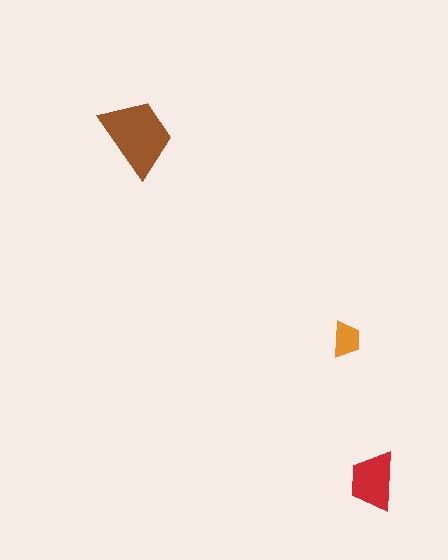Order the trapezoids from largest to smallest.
the brown one, the red one, the orange one.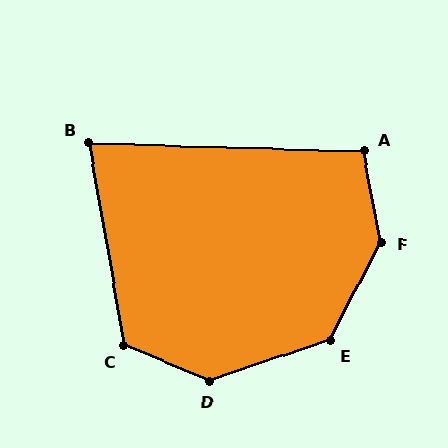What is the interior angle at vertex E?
Approximately 136 degrees (obtuse).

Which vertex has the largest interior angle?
F, at approximately 142 degrees.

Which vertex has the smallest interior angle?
B, at approximately 79 degrees.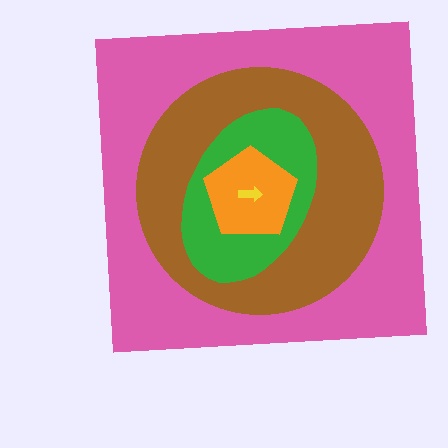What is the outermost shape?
The pink square.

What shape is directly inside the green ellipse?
The orange pentagon.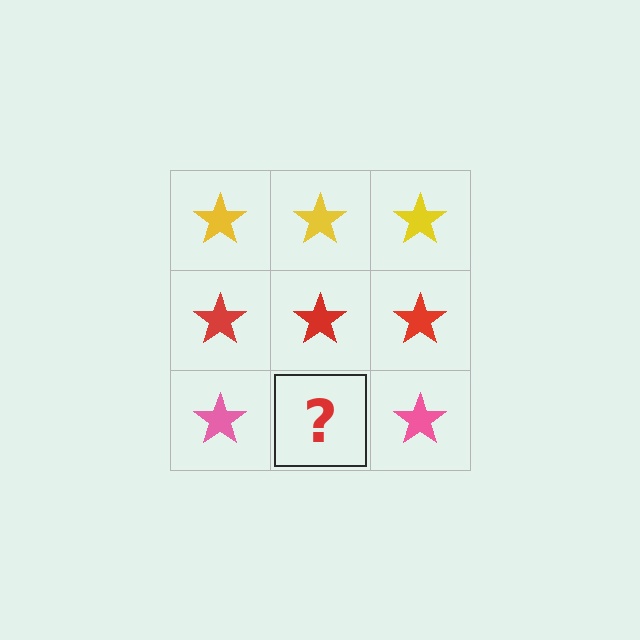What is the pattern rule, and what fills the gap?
The rule is that each row has a consistent color. The gap should be filled with a pink star.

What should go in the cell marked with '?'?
The missing cell should contain a pink star.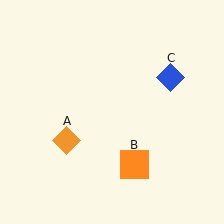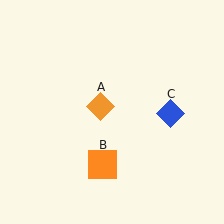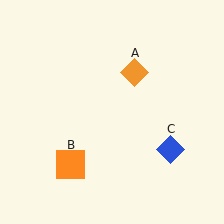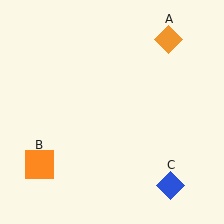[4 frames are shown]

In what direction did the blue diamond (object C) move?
The blue diamond (object C) moved down.